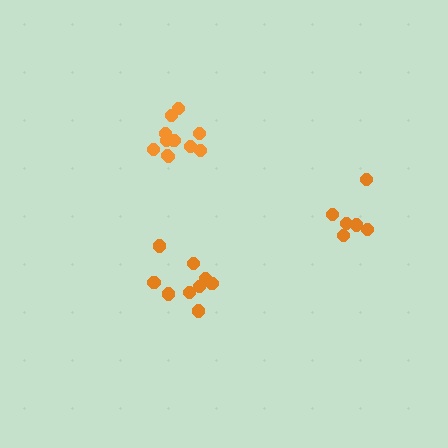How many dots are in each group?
Group 1: 9 dots, Group 2: 11 dots, Group 3: 6 dots (26 total).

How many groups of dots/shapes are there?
There are 3 groups.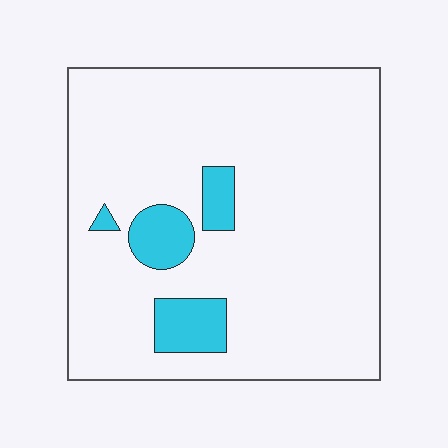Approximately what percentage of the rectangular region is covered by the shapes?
Approximately 10%.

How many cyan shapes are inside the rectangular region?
4.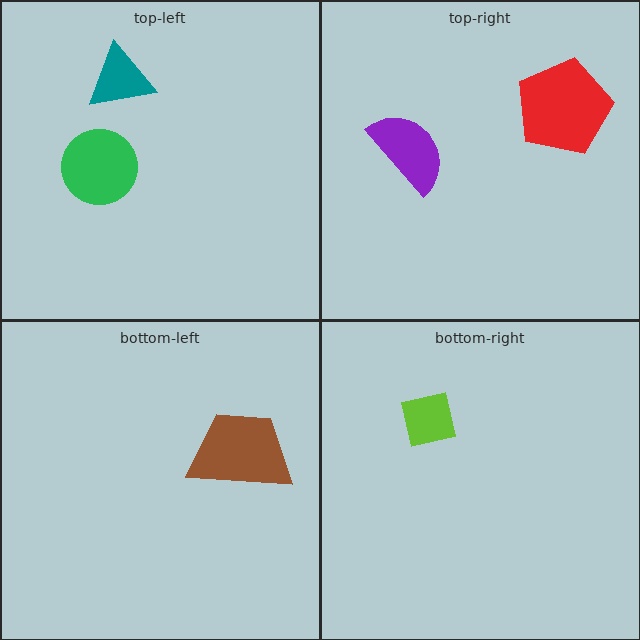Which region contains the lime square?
The bottom-right region.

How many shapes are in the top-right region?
2.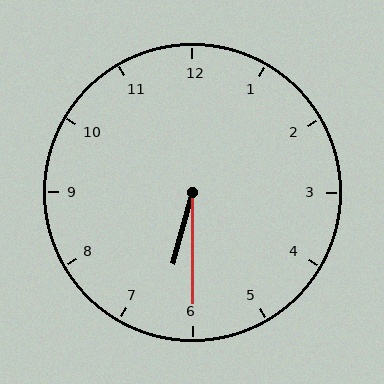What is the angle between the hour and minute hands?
Approximately 15 degrees.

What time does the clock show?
6:30.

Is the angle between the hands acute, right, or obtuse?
It is acute.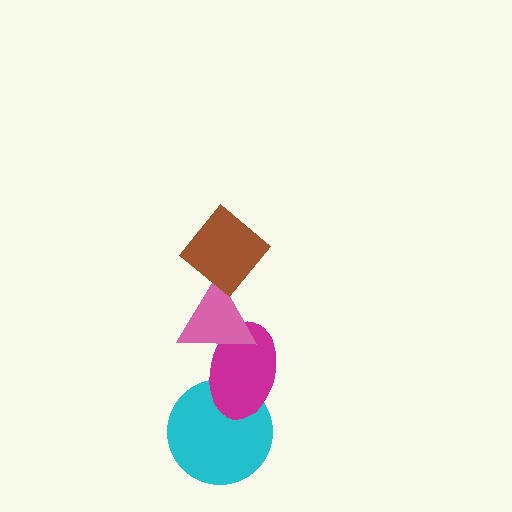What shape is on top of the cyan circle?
The magenta ellipse is on top of the cyan circle.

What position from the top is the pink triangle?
The pink triangle is 2nd from the top.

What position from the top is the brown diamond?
The brown diamond is 1st from the top.